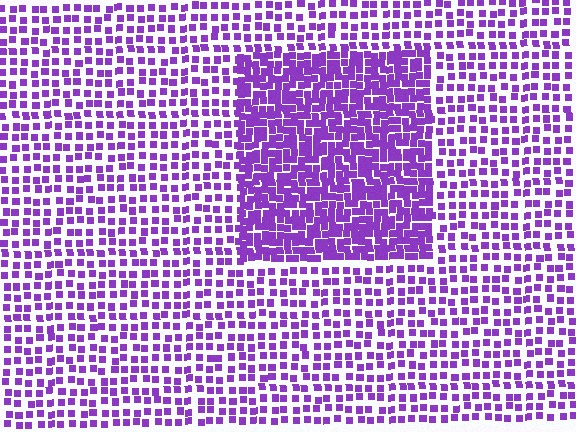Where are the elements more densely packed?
The elements are more densely packed inside the rectangle boundary.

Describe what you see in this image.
The image contains small purple elements arranged at two different densities. A rectangle-shaped region is visible where the elements are more densely packed than the surrounding area.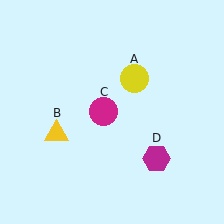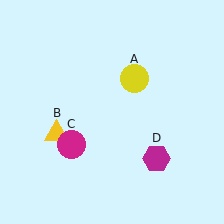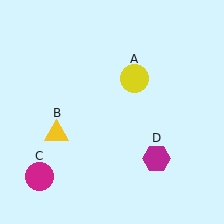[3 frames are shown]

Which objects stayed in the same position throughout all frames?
Yellow circle (object A) and yellow triangle (object B) and magenta hexagon (object D) remained stationary.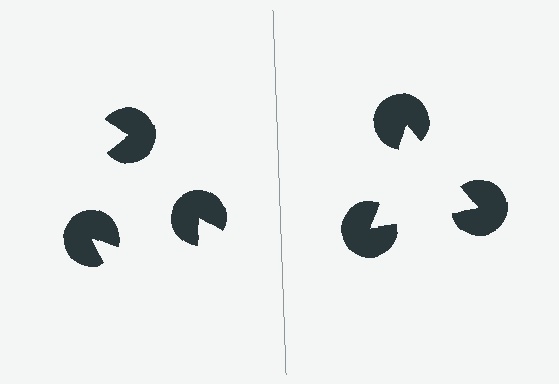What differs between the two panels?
The pac-man discs are positioned identically on both sides; only the wedge orientations differ. On the right they align to a triangle; on the left they are misaligned.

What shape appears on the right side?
An illusory triangle.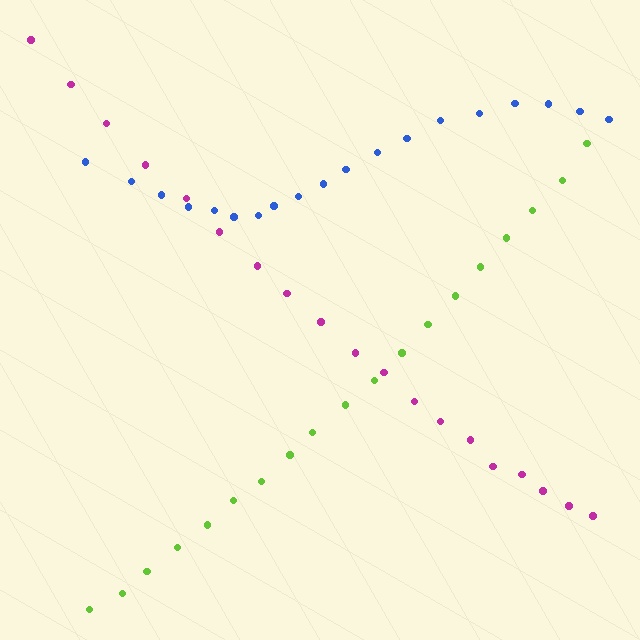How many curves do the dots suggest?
There are 3 distinct paths.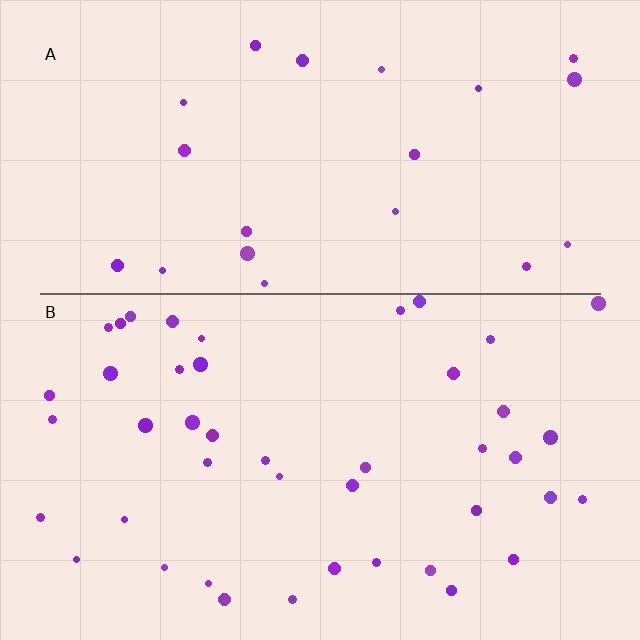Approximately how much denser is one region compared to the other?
Approximately 2.0× — region B over region A.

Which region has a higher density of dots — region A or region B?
B (the bottom).